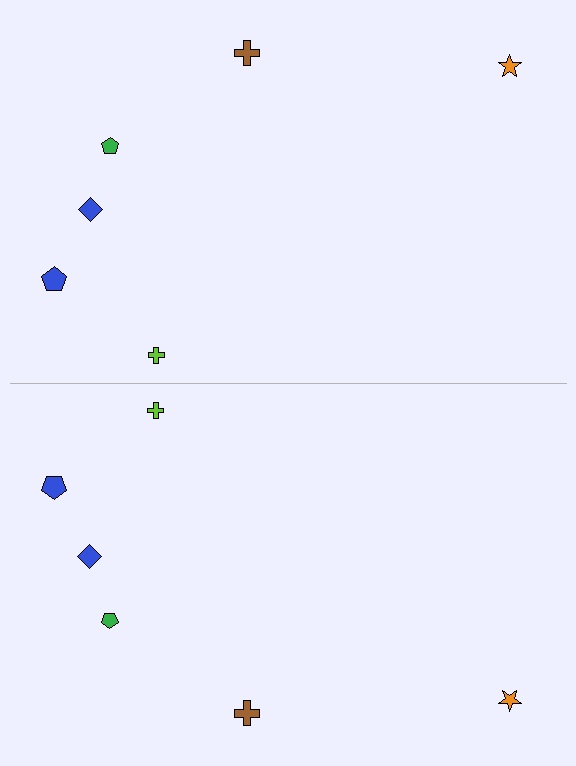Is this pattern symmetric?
Yes, this pattern has bilateral (reflection) symmetry.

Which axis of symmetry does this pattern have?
The pattern has a horizontal axis of symmetry running through the center of the image.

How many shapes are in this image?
There are 12 shapes in this image.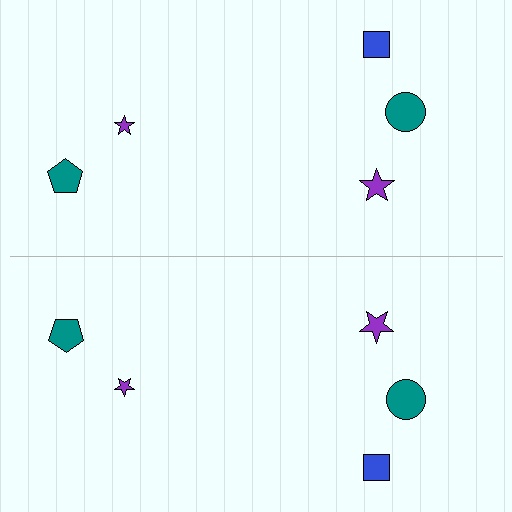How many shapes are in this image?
There are 10 shapes in this image.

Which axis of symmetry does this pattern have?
The pattern has a horizontal axis of symmetry running through the center of the image.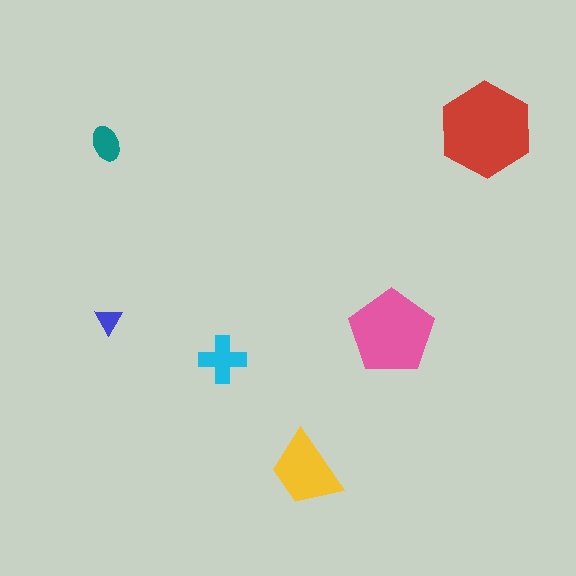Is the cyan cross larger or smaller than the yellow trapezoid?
Smaller.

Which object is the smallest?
The blue triangle.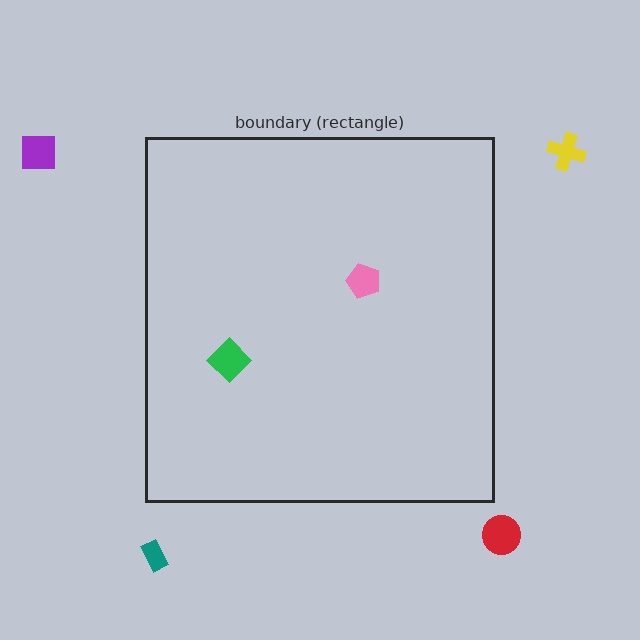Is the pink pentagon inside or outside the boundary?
Inside.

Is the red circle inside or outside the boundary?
Outside.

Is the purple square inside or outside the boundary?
Outside.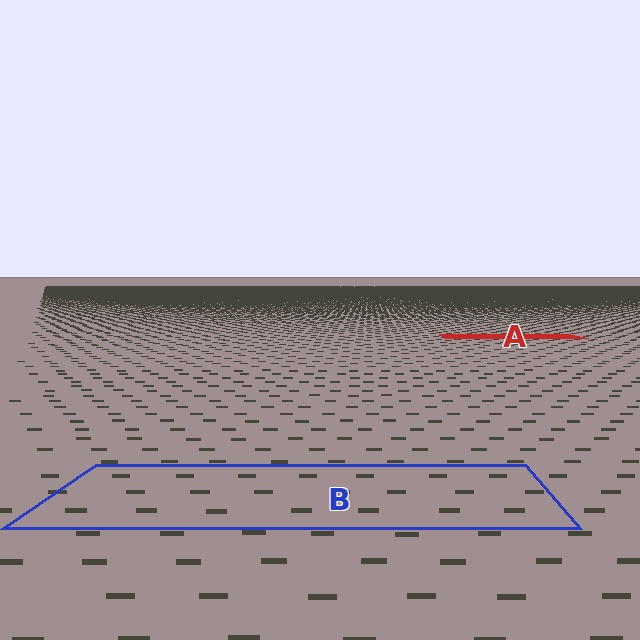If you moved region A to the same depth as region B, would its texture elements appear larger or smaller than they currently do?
They would appear larger. At a closer depth, the same texture elements are projected at a bigger on-screen size.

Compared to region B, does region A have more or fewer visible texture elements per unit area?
Region A has more texture elements per unit area — they are packed more densely because it is farther away.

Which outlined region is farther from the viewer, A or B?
Region A is farther from the viewer — the texture elements inside it appear smaller and more densely packed.